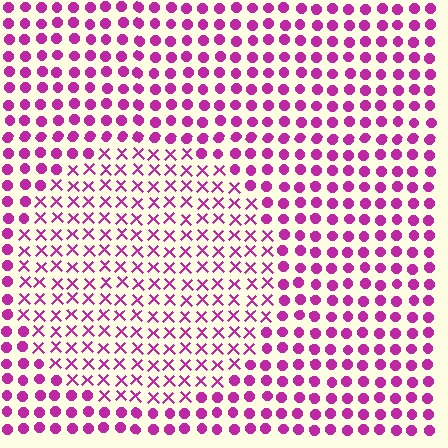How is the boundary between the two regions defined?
The boundary is defined by a change in element shape: X marks inside vs. circles outside. All elements share the same color and spacing.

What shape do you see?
I see a circle.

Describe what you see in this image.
The image is filled with small magenta elements arranged in a uniform grid. A circle-shaped region contains X marks, while the surrounding area contains circles. The boundary is defined purely by the change in element shape.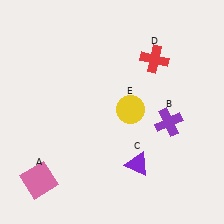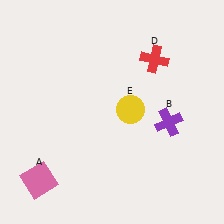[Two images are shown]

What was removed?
The purple triangle (C) was removed in Image 2.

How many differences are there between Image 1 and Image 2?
There is 1 difference between the two images.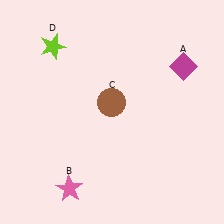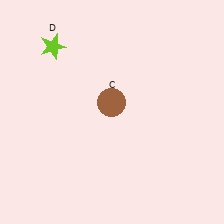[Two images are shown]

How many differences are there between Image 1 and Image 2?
There are 2 differences between the two images.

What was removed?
The magenta diamond (A), the pink star (B) were removed in Image 2.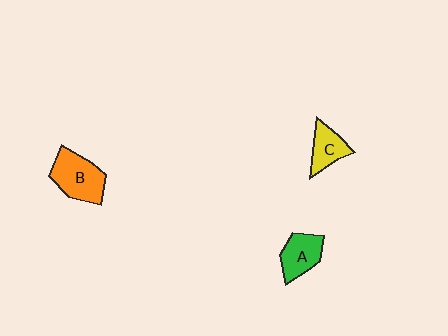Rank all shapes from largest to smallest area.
From largest to smallest: B (orange), A (green), C (yellow).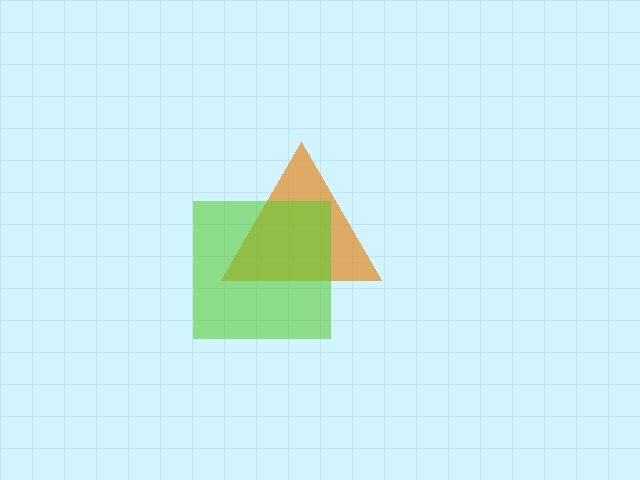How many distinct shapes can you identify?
There are 2 distinct shapes: an orange triangle, a lime square.